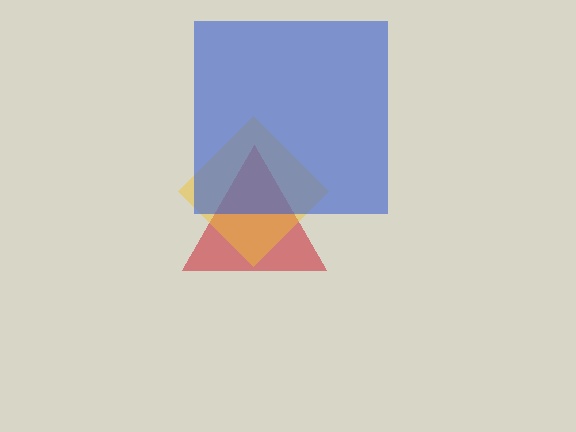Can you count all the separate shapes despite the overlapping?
Yes, there are 3 separate shapes.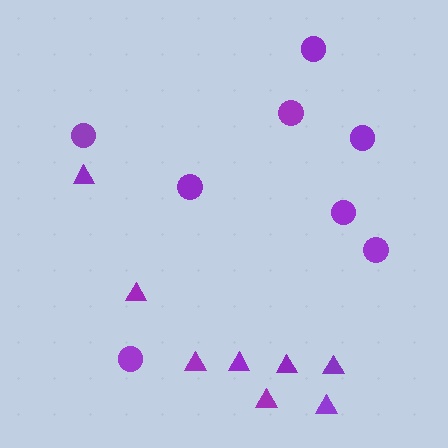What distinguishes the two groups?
There are 2 groups: one group of circles (8) and one group of triangles (8).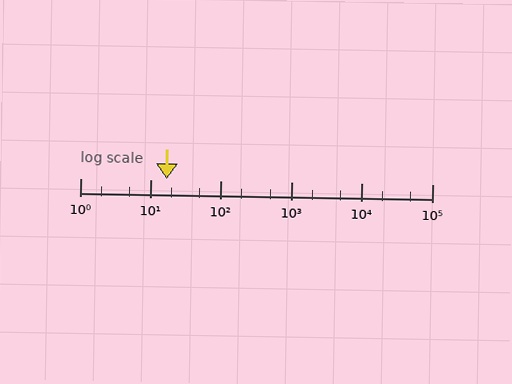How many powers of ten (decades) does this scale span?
The scale spans 5 decades, from 1 to 100000.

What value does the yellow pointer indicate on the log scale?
The pointer indicates approximately 17.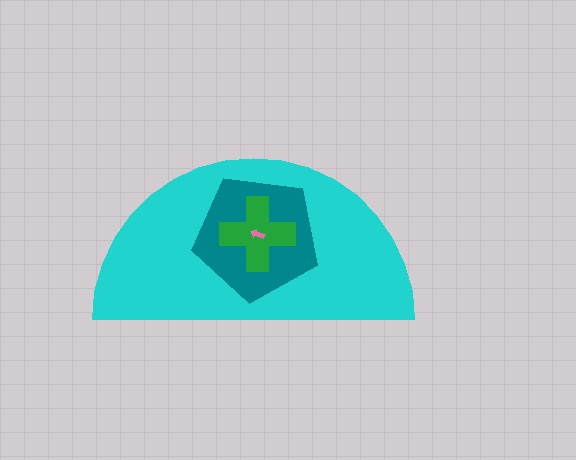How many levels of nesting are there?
4.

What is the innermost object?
The pink arrow.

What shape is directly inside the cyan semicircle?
The teal pentagon.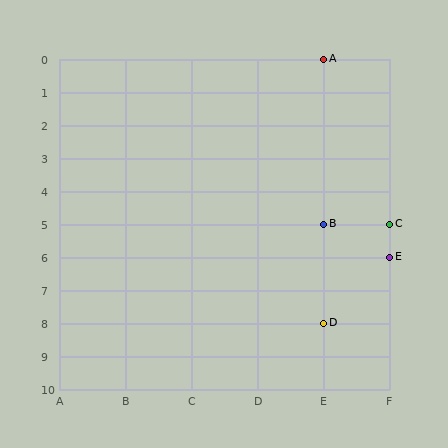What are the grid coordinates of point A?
Point A is at grid coordinates (E, 0).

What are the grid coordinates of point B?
Point B is at grid coordinates (E, 5).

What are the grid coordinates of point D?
Point D is at grid coordinates (E, 8).